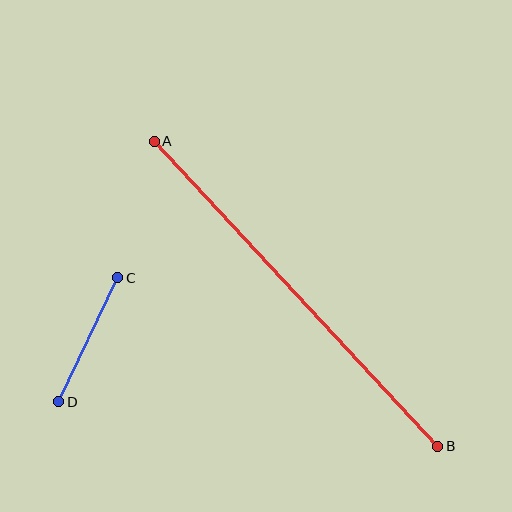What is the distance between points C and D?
The distance is approximately 137 pixels.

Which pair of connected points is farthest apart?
Points A and B are farthest apart.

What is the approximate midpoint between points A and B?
The midpoint is at approximately (296, 294) pixels.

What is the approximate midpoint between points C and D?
The midpoint is at approximately (88, 340) pixels.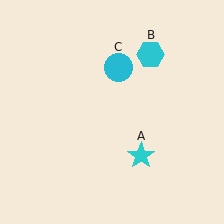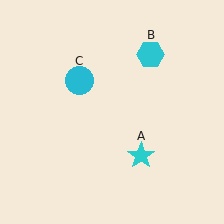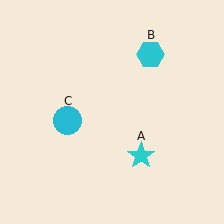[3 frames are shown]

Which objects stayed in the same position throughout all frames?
Cyan star (object A) and cyan hexagon (object B) remained stationary.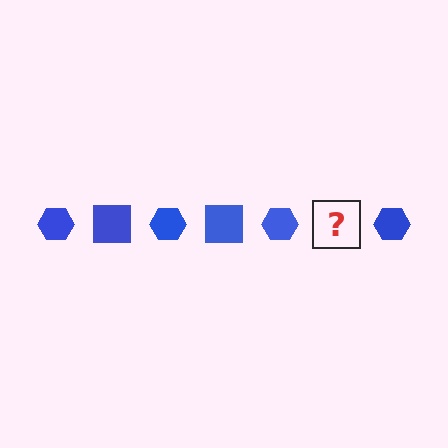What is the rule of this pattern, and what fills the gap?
The rule is that the pattern cycles through hexagon, square shapes in blue. The gap should be filled with a blue square.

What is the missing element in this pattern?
The missing element is a blue square.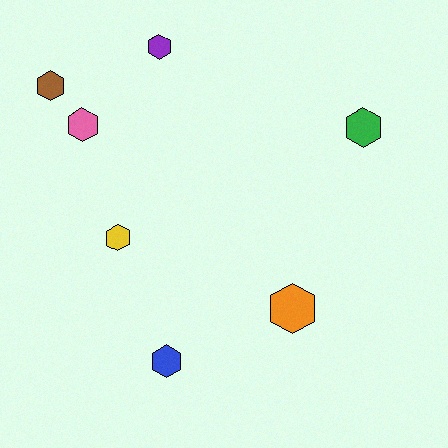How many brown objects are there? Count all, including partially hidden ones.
There is 1 brown object.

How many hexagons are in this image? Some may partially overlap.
There are 7 hexagons.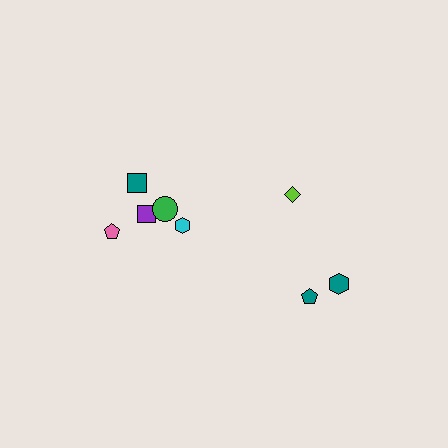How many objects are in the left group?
There are 5 objects.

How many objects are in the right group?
There are 3 objects.